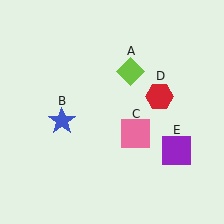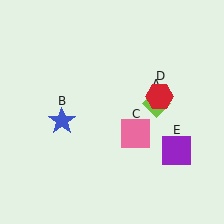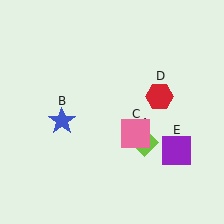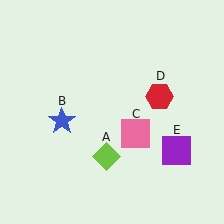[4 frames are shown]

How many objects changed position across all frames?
1 object changed position: lime diamond (object A).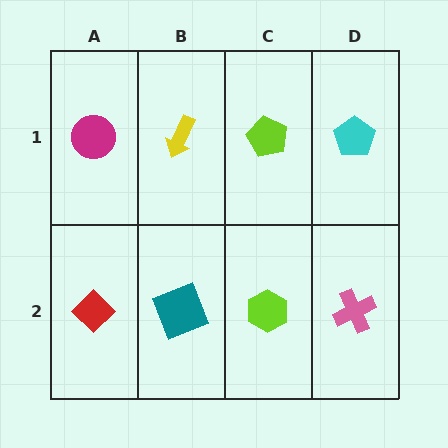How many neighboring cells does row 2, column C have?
3.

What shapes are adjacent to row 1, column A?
A red diamond (row 2, column A), a yellow arrow (row 1, column B).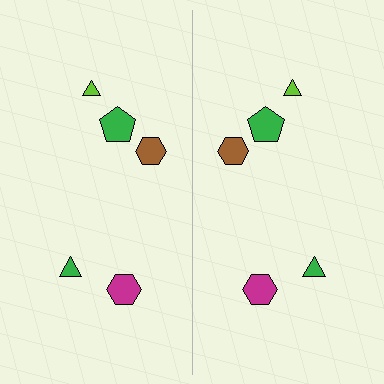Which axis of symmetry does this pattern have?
The pattern has a vertical axis of symmetry running through the center of the image.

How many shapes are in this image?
There are 10 shapes in this image.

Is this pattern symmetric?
Yes, this pattern has bilateral (reflection) symmetry.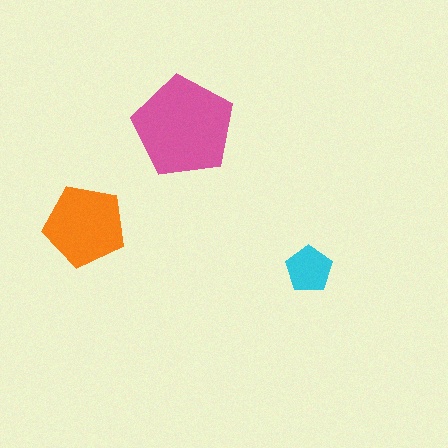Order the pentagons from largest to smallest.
the pink one, the orange one, the cyan one.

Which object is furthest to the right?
The cyan pentagon is rightmost.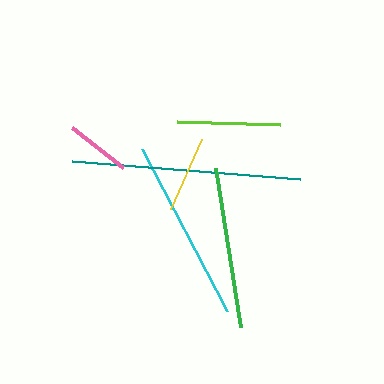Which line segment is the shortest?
The pink line is the shortest at approximately 64 pixels.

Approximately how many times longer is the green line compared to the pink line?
The green line is approximately 2.5 times the length of the pink line.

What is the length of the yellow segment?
The yellow segment is approximately 76 pixels long.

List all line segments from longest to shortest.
From longest to shortest: teal, cyan, green, lime, yellow, pink.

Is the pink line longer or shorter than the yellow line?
The yellow line is longer than the pink line.